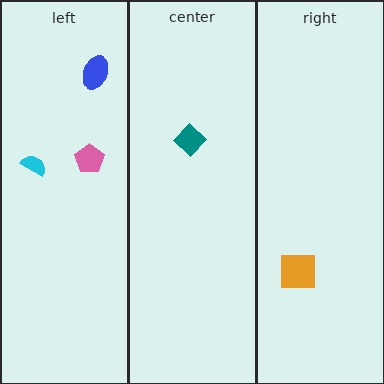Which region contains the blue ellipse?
The left region.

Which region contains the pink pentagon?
The left region.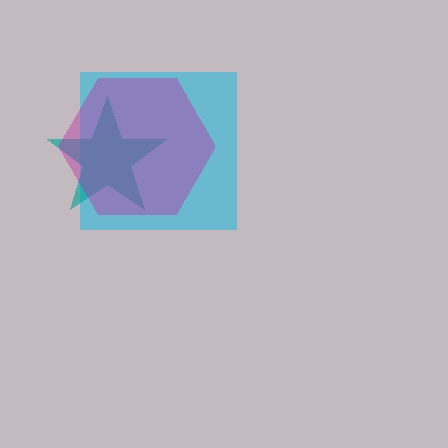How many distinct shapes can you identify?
There are 3 distinct shapes: a cyan square, a teal star, a magenta hexagon.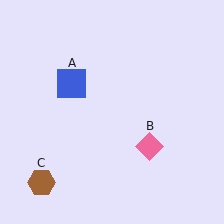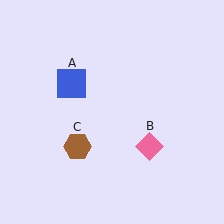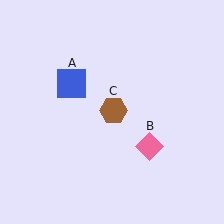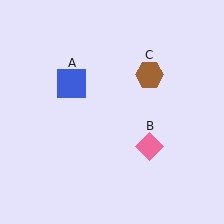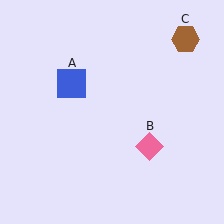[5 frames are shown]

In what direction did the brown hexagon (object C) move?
The brown hexagon (object C) moved up and to the right.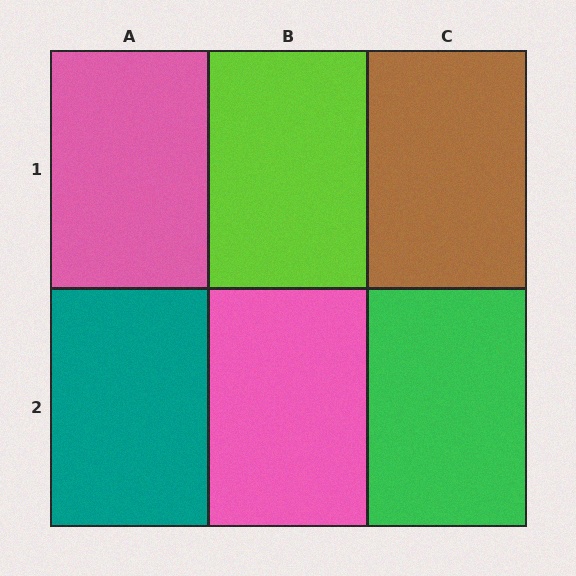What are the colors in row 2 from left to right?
Teal, pink, green.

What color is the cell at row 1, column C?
Brown.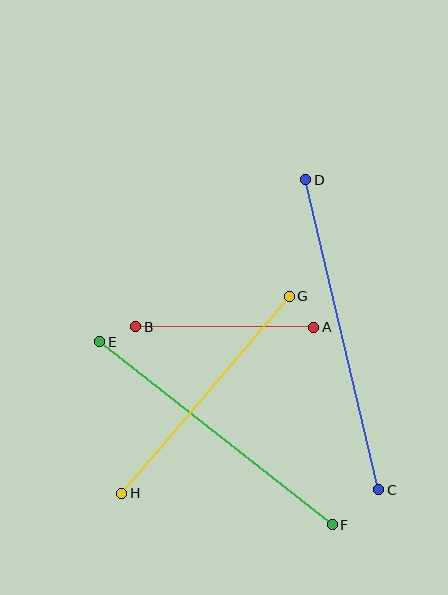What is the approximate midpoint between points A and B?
The midpoint is at approximately (225, 327) pixels.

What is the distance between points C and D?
The distance is approximately 318 pixels.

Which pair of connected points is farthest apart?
Points C and D are farthest apart.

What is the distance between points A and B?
The distance is approximately 178 pixels.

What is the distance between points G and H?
The distance is approximately 259 pixels.